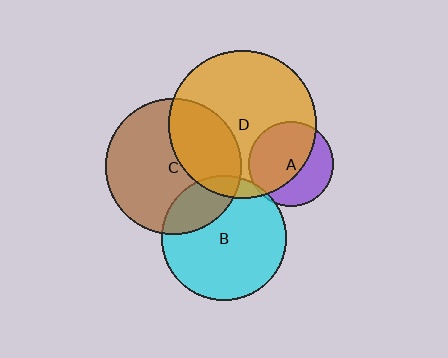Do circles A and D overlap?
Yes.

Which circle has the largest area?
Circle D (orange).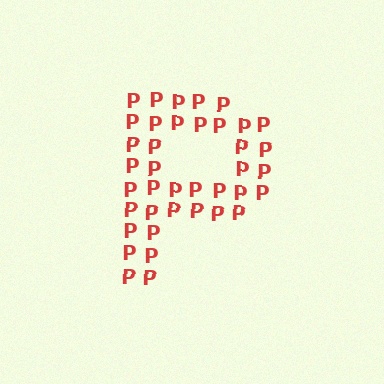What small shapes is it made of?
It is made of small letter P's.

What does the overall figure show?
The overall figure shows the letter P.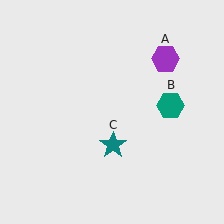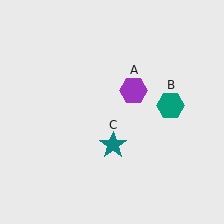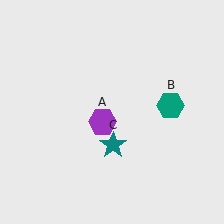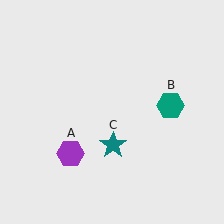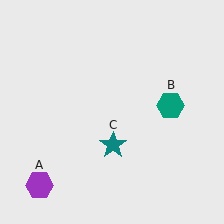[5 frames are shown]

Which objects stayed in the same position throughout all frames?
Teal hexagon (object B) and teal star (object C) remained stationary.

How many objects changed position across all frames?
1 object changed position: purple hexagon (object A).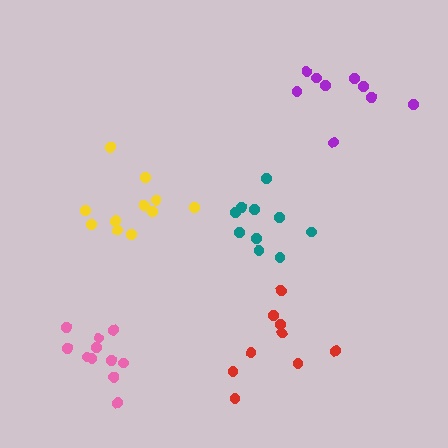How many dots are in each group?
Group 1: 10 dots, Group 2: 9 dots, Group 3: 9 dots, Group 4: 11 dots, Group 5: 11 dots (50 total).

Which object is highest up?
The purple cluster is topmost.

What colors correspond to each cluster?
The clusters are colored: teal, red, purple, yellow, pink.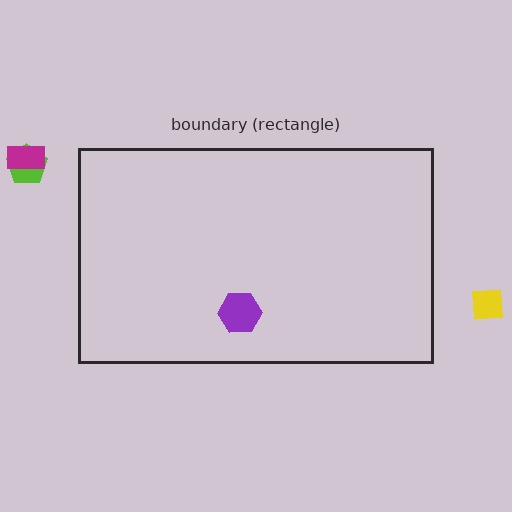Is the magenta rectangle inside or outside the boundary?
Outside.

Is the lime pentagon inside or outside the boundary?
Outside.